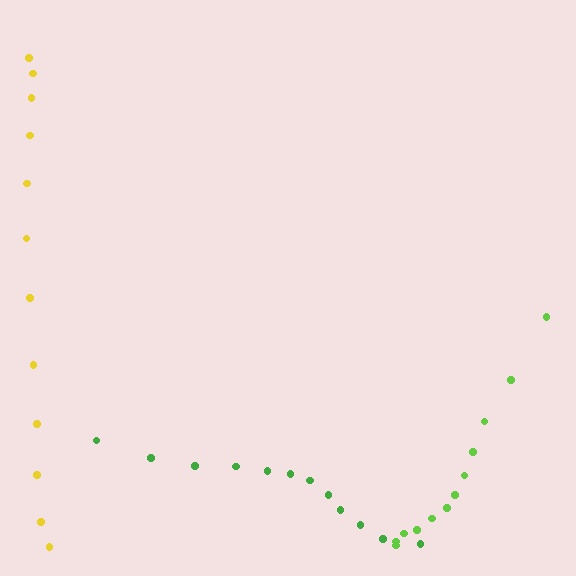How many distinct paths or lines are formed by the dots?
There are 3 distinct paths.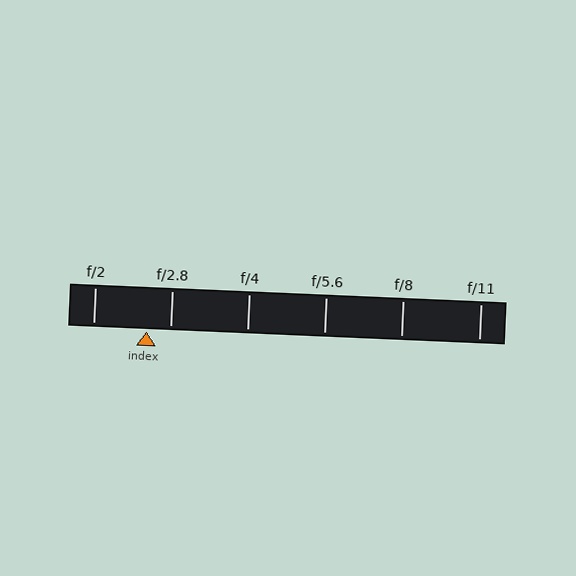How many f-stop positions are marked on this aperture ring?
There are 6 f-stop positions marked.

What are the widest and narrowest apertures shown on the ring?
The widest aperture shown is f/2 and the narrowest is f/11.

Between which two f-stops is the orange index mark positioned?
The index mark is between f/2 and f/2.8.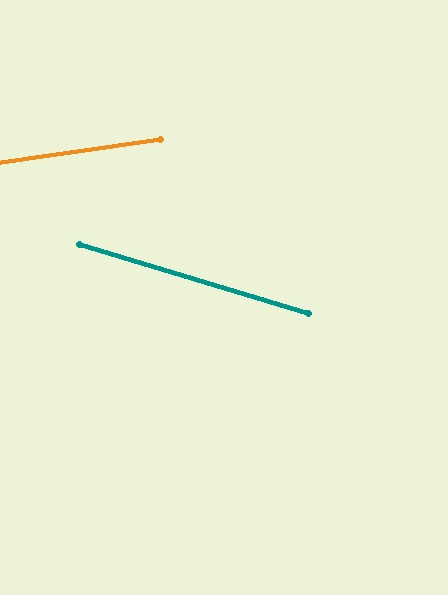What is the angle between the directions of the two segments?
Approximately 25 degrees.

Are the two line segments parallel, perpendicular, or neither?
Neither parallel nor perpendicular — they differ by about 25°.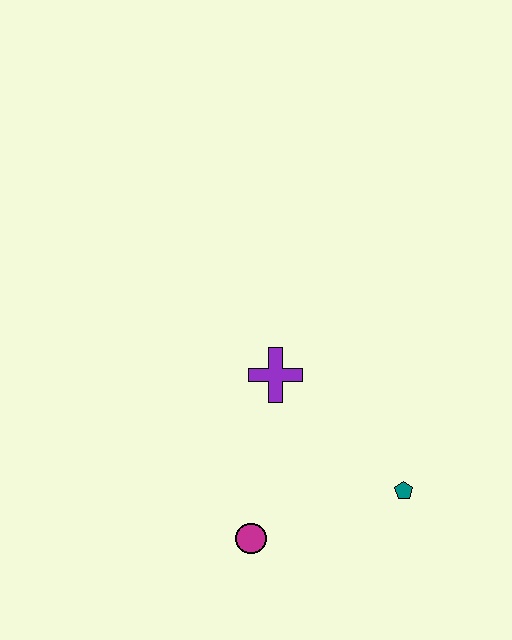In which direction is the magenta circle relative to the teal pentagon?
The magenta circle is to the left of the teal pentagon.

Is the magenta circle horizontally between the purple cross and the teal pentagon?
No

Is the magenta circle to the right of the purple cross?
No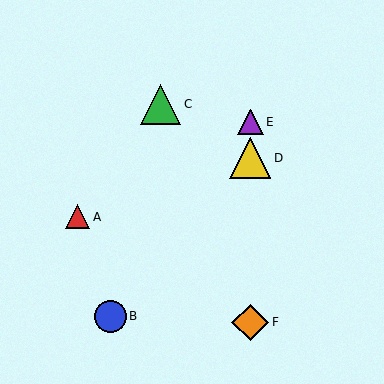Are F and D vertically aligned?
Yes, both are at x≈250.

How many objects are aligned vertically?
3 objects (D, E, F) are aligned vertically.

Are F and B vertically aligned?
No, F is at x≈250 and B is at x≈110.